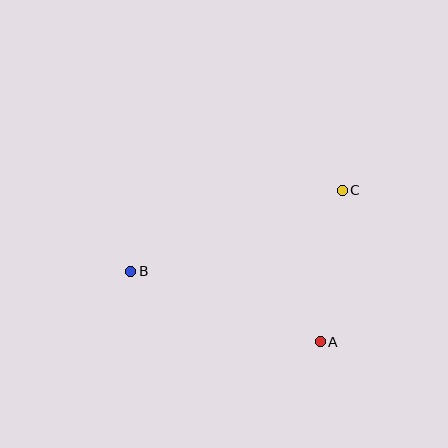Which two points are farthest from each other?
Points B and C are farthest from each other.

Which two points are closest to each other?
Points A and C are closest to each other.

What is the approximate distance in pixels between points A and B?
The distance between A and B is approximately 202 pixels.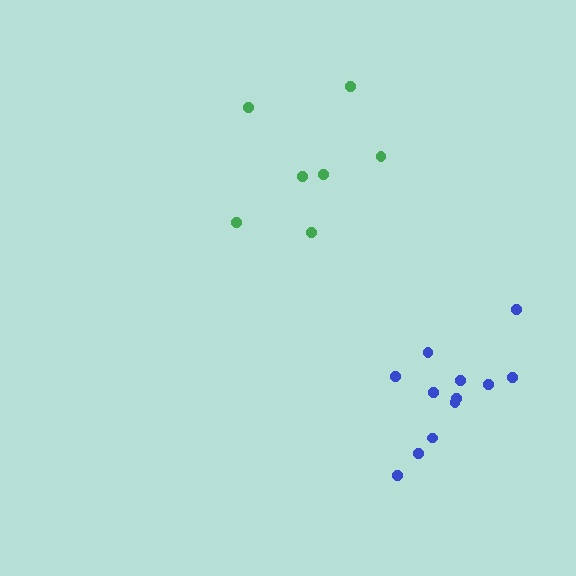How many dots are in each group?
Group 1: 12 dots, Group 2: 7 dots (19 total).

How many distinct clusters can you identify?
There are 2 distinct clusters.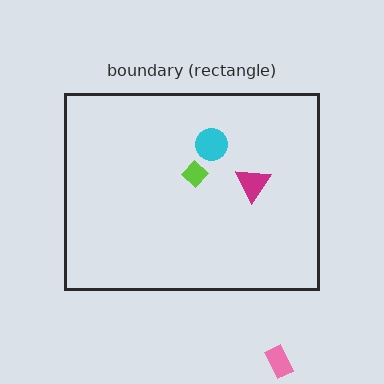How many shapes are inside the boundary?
3 inside, 1 outside.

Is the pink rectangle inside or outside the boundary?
Outside.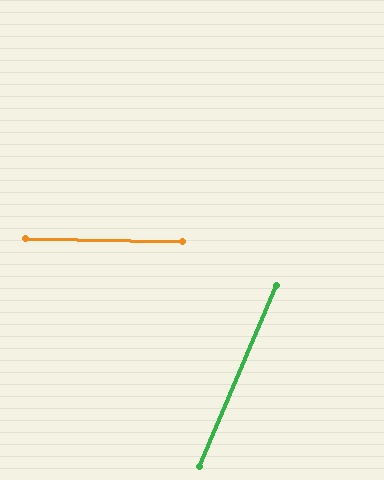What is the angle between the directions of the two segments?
Approximately 68 degrees.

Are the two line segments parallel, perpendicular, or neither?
Neither parallel nor perpendicular — they differ by about 68°.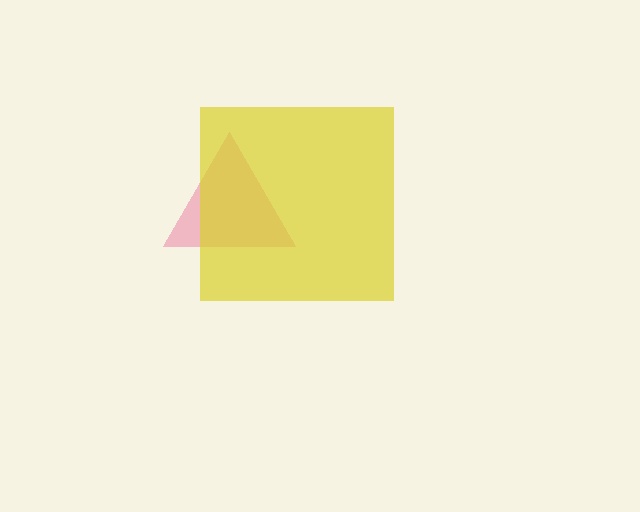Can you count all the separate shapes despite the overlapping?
Yes, there are 2 separate shapes.